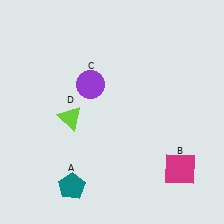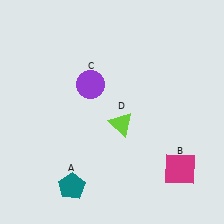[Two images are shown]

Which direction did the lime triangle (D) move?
The lime triangle (D) moved right.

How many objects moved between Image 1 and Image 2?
1 object moved between the two images.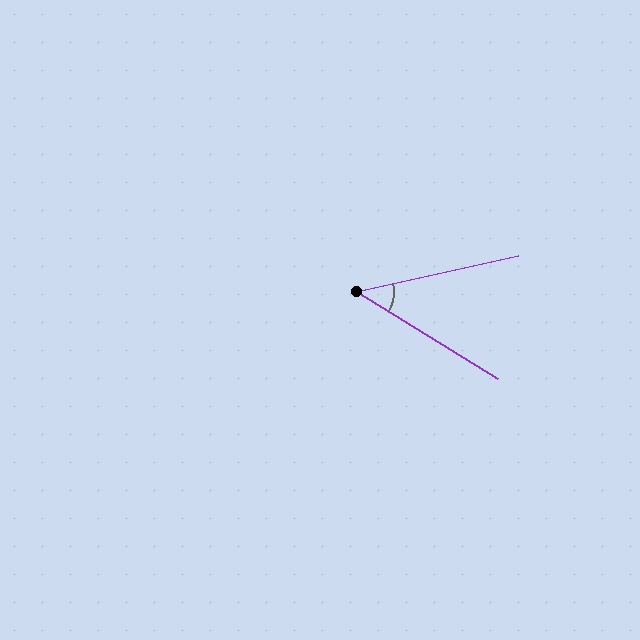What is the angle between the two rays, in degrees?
Approximately 44 degrees.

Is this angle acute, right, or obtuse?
It is acute.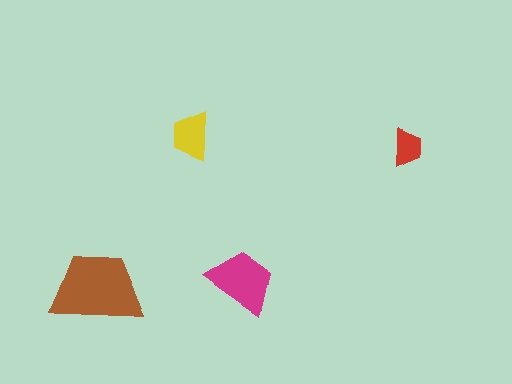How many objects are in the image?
There are 4 objects in the image.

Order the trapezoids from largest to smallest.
the brown one, the magenta one, the yellow one, the red one.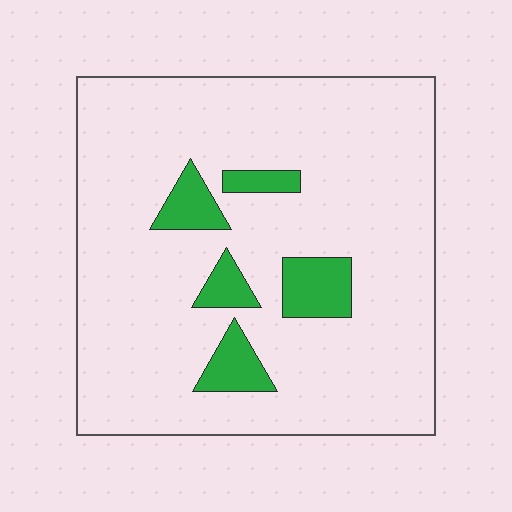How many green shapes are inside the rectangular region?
5.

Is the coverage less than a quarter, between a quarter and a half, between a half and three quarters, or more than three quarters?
Less than a quarter.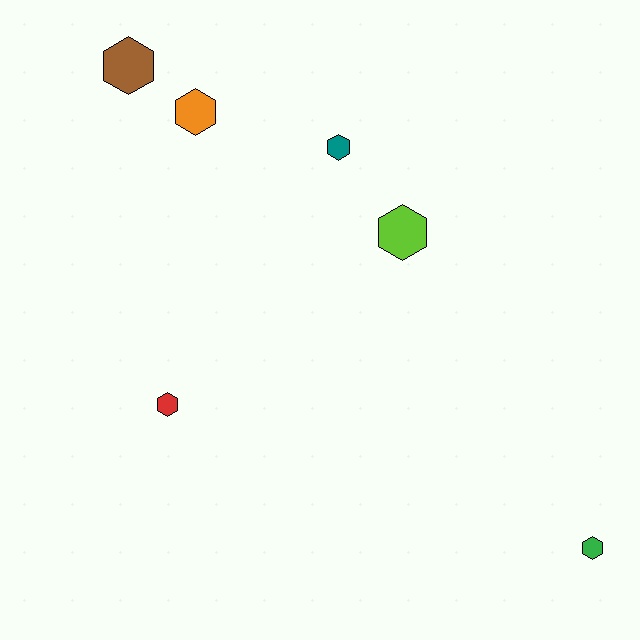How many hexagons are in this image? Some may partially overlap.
There are 6 hexagons.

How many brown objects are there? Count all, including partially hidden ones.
There is 1 brown object.